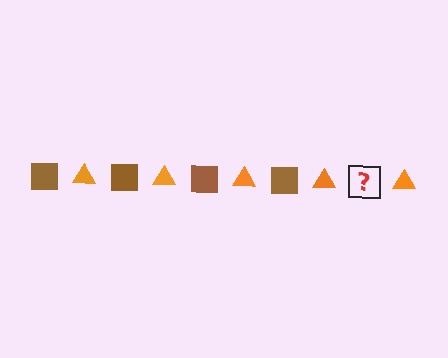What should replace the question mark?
The question mark should be replaced with a brown square.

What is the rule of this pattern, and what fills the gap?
The rule is that the pattern alternates between brown square and orange triangle. The gap should be filled with a brown square.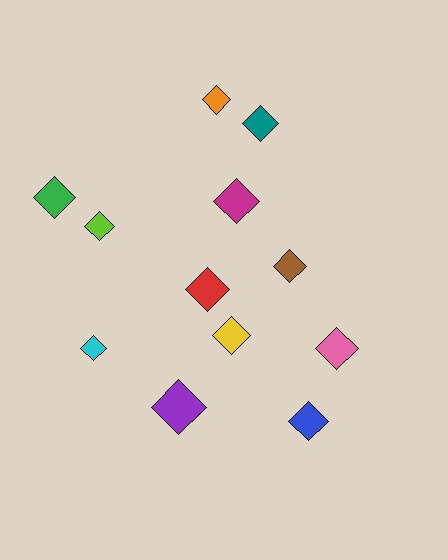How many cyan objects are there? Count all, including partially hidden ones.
There is 1 cyan object.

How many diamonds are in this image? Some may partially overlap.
There are 12 diamonds.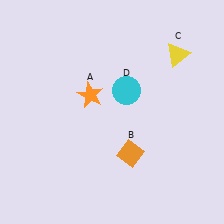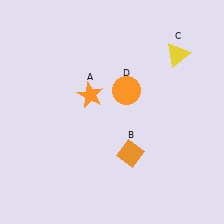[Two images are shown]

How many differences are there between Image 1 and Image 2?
There is 1 difference between the two images.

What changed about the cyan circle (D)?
In Image 1, D is cyan. In Image 2, it changed to orange.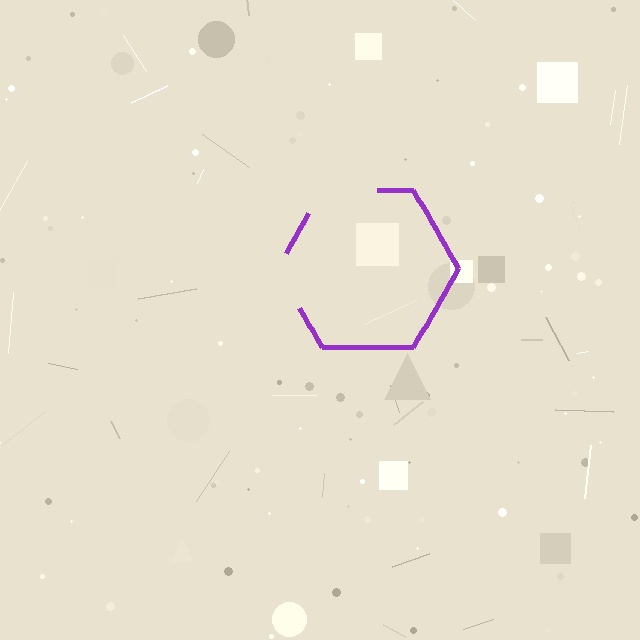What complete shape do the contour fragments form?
The contour fragments form a hexagon.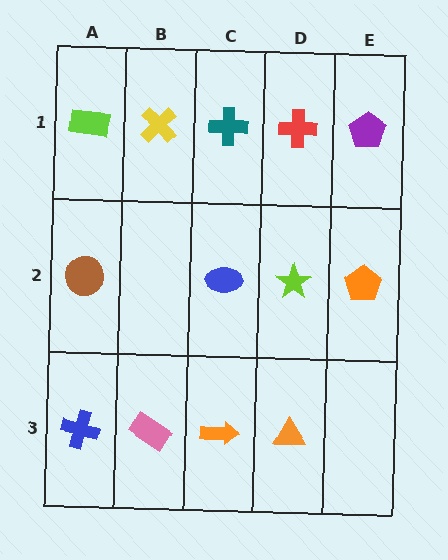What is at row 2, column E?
An orange pentagon.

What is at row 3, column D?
An orange triangle.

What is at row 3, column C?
An orange arrow.